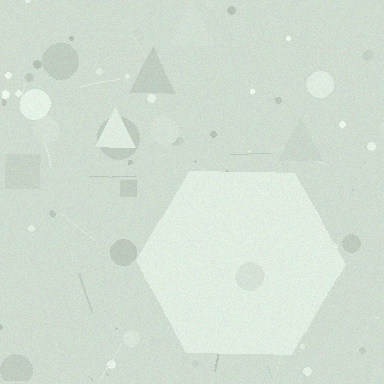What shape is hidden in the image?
A hexagon is hidden in the image.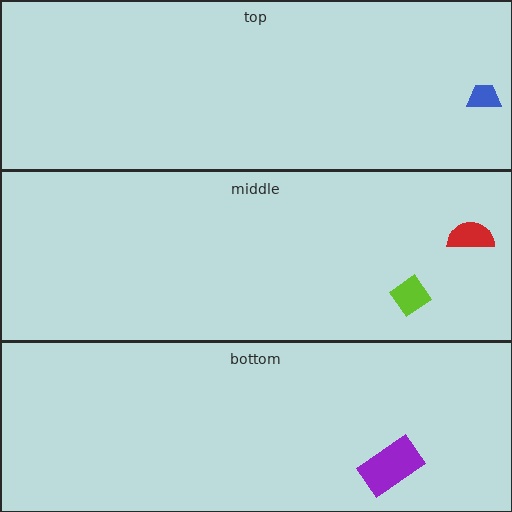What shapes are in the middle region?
The lime diamond, the red semicircle.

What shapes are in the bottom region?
The purple rectangle.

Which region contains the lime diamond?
The middle region.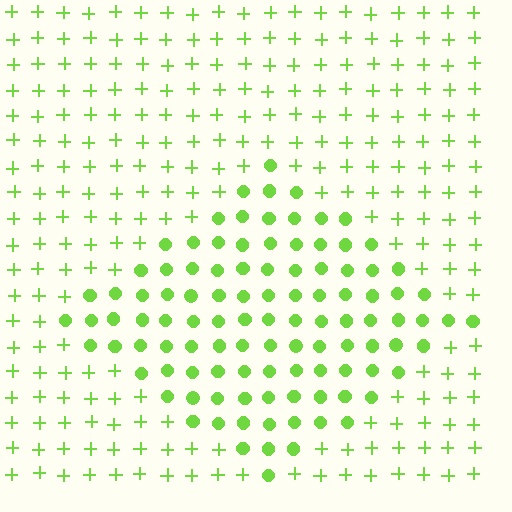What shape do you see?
I see a diamond.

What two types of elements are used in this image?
The image uses circles inside the diamond region and plus signs outside it.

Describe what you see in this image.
The image is filled with small lime elements arranged in a uniform grid. A diamond-shaped region contains circles, while the surrounding area contains plus signs. The boundary is defined purely by the change in element shape.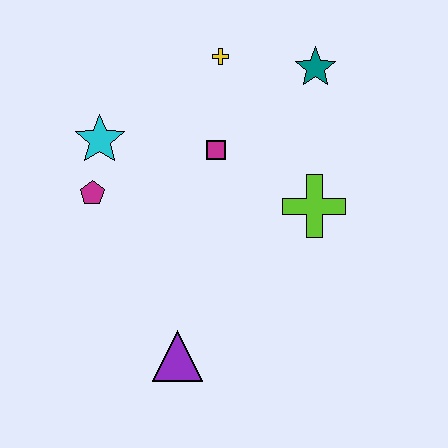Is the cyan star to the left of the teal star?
Yes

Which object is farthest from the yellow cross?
The purple triangle is farthest from the yellow cross.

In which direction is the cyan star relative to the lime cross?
The cyan star is to the left of the lime cross.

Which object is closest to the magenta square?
The yellow cross is closest to the magenta square.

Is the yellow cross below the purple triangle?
No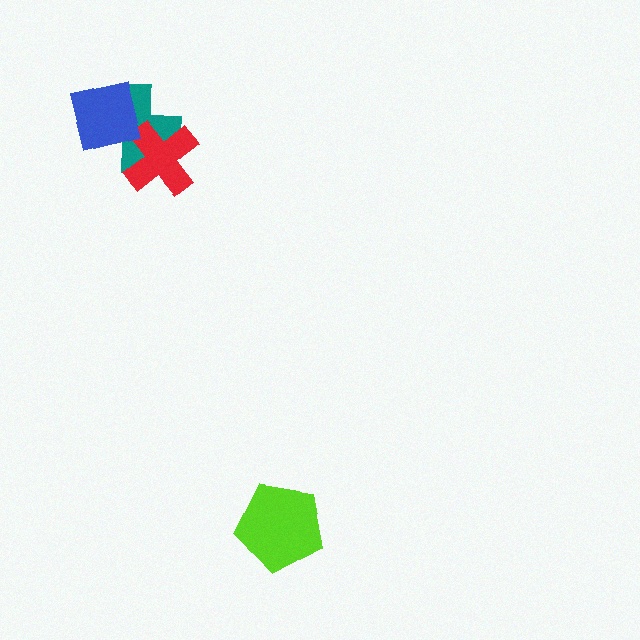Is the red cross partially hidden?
No, no other shape covers it.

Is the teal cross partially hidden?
Yes, it is partially covered by another shape.